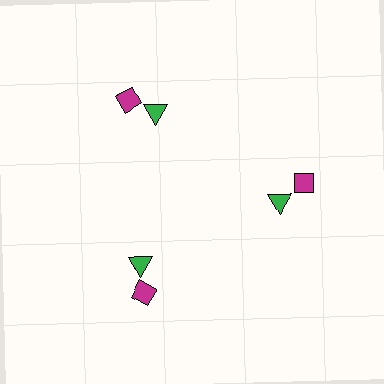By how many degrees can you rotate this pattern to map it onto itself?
The pattern maps onto itself every 120 degrees of rotation.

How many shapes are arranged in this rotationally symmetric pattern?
There are 6 shapes, arranged in 3 groups of 2.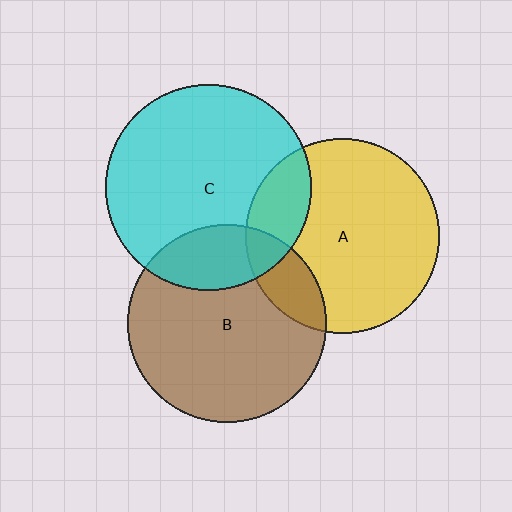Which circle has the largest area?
Circle C (cyan).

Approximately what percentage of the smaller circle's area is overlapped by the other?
Approximately 20%.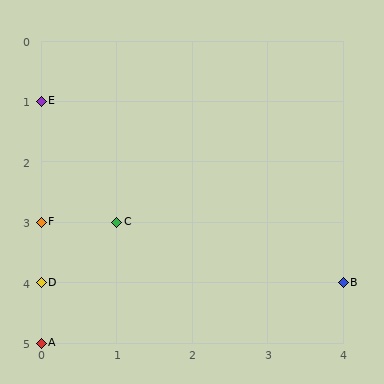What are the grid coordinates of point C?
Point C is at grid coordinates (1, 3).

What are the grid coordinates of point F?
Point F is at grid coordinates (0, 3).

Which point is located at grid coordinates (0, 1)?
Point E is at (0, 1).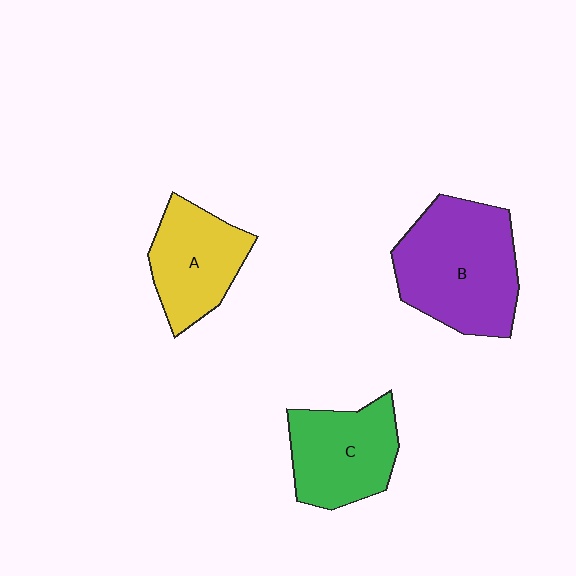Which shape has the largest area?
Shape B (purple).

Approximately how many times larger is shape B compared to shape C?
Approximately 1.4 times.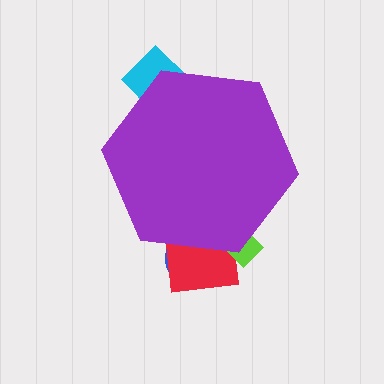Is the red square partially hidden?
Yes, the red square is partially hidden behind the purple hexagon.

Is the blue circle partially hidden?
Yes, the blue circle is partially hidden behind the purple hexagon.